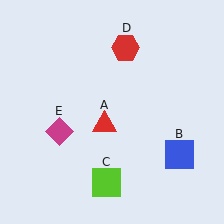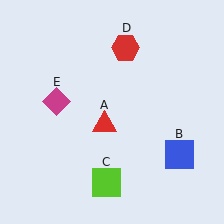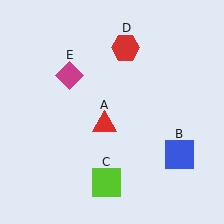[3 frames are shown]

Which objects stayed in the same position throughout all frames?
Red triangle (object A) and blue square (object B) and lime square (object C) and red hexagon (object D) remained stationary.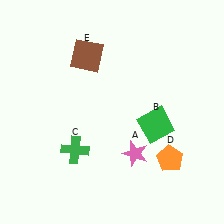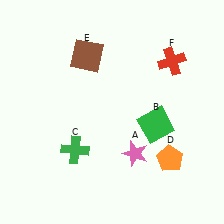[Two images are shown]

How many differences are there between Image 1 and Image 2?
There is 1 difference between the two images.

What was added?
A red cross (F) was added in Image 2.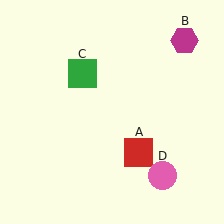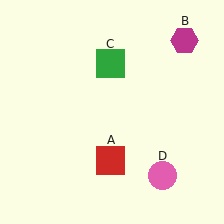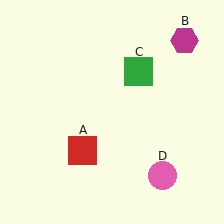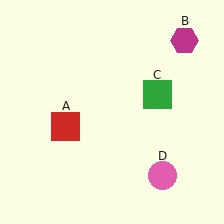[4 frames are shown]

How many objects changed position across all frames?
2 objects changed position: red square (object A), green square (object C).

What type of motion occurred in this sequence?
The red square (object A), green square (object C) rotated clockwise around the center of the scene.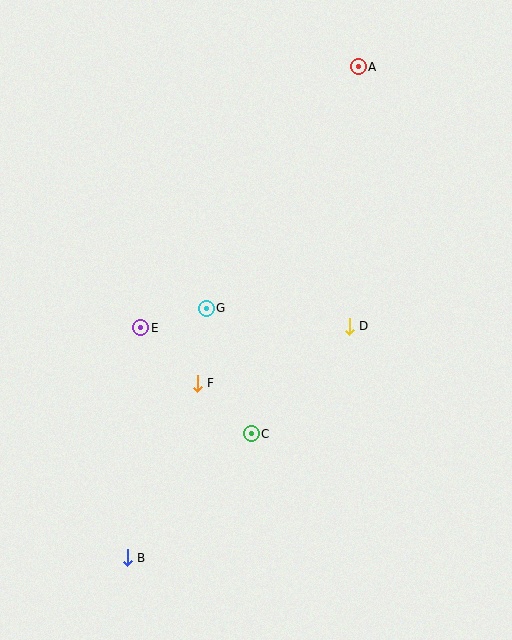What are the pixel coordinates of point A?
Point A is at (358, 67).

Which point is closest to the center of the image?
Point G at (206, 309) is closest to the center.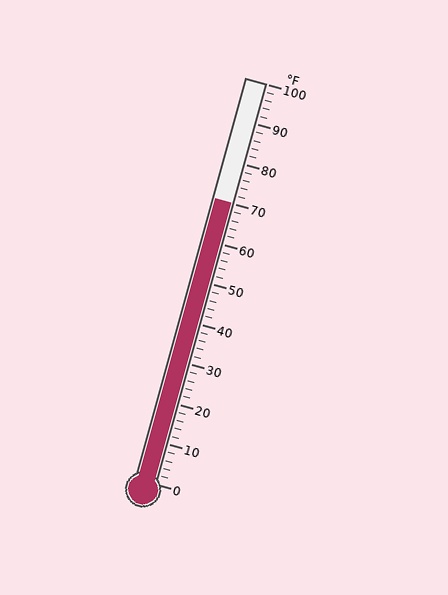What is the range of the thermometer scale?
The thermometer scale ranges from 0°F to 100°F.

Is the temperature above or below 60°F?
The temperature is above 60°F.